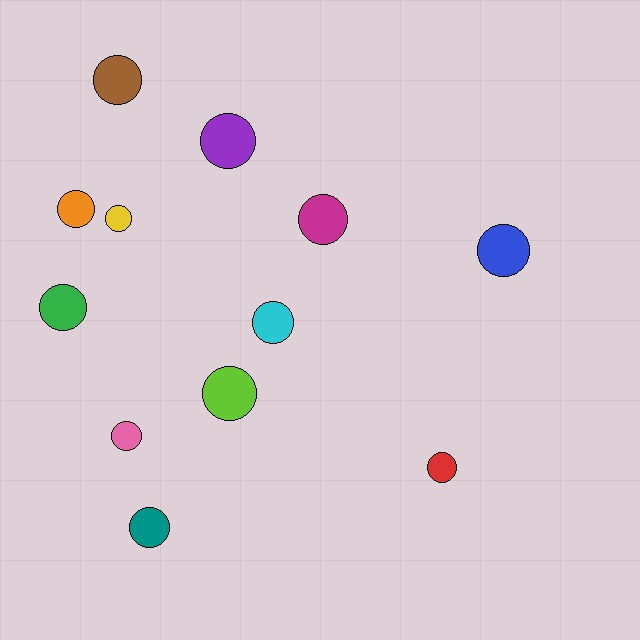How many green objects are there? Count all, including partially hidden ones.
There is 1 green object.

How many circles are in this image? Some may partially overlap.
There are 12 circles.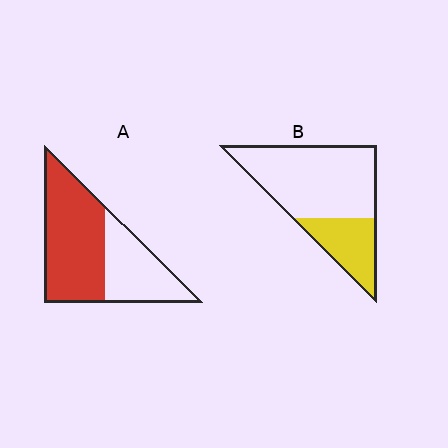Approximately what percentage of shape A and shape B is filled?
A is approximately 60% and B is approximately 30%.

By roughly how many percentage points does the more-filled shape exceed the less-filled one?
By roughly 35 percentage points (A over B).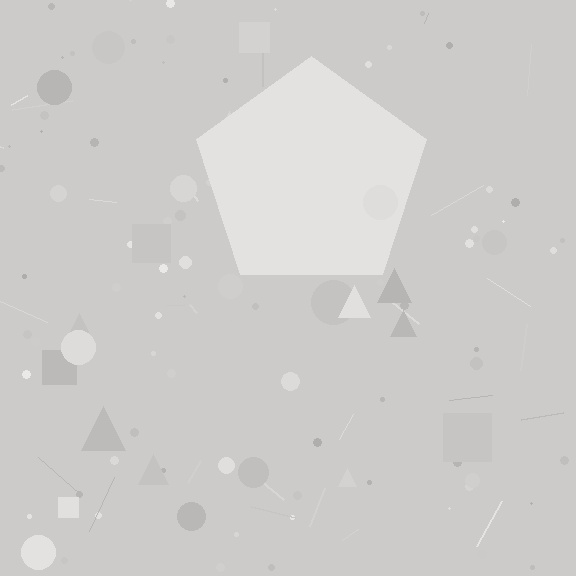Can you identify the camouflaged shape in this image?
The camouflaged shape is a pentagon.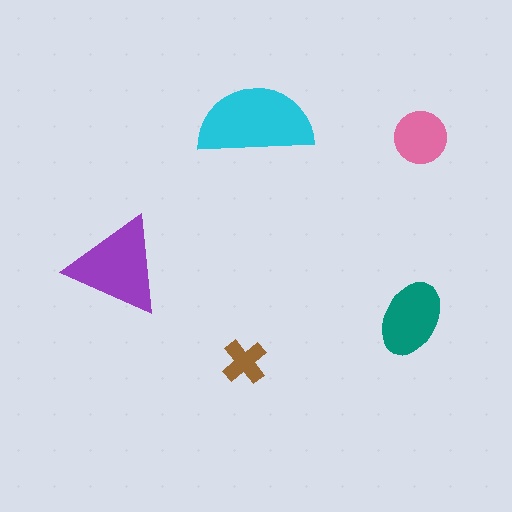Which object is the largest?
The cyan semicircle.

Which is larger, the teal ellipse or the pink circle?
The teal ellipse.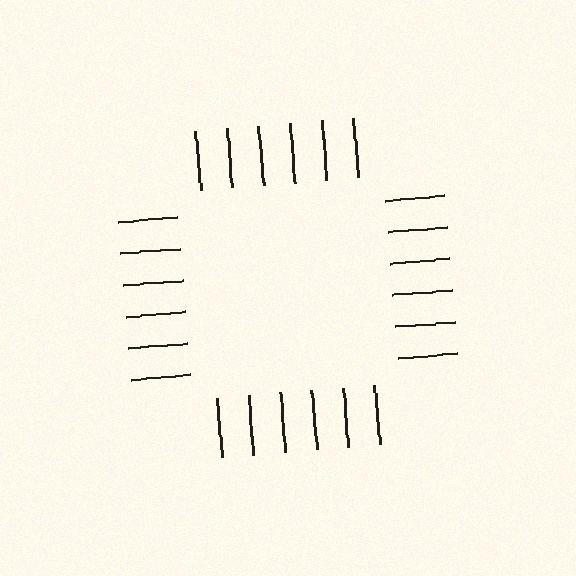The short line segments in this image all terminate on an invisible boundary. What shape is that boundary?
An illusory square — the line segments terminate on its edges but no continuous stroke is drawn.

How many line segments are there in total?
24 — 6 along each of the 4 edges.